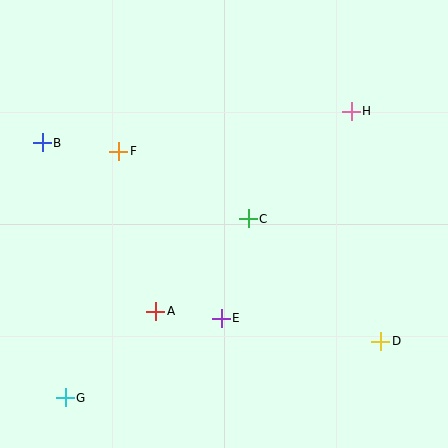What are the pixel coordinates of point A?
Point A is at (156, 311).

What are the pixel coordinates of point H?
Point H is at (351, 111).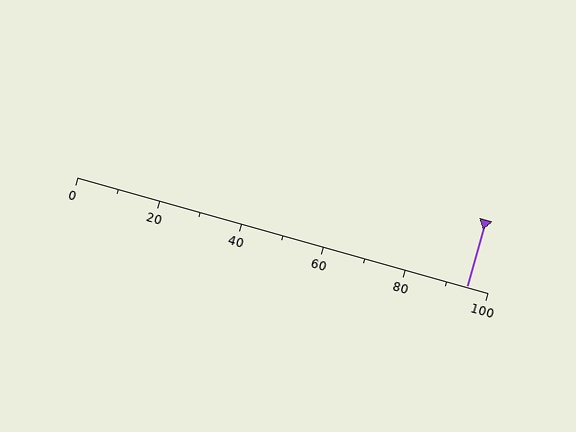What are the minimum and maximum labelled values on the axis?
The axis runs from 0 to 100.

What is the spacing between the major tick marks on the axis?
The major ticks are spaced 20 apart.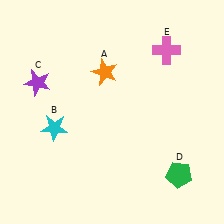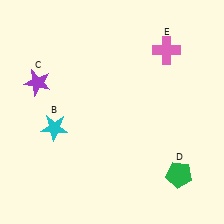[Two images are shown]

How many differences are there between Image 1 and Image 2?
There is 1 difference between the two images.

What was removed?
The orange star (A) was removed in Image 2.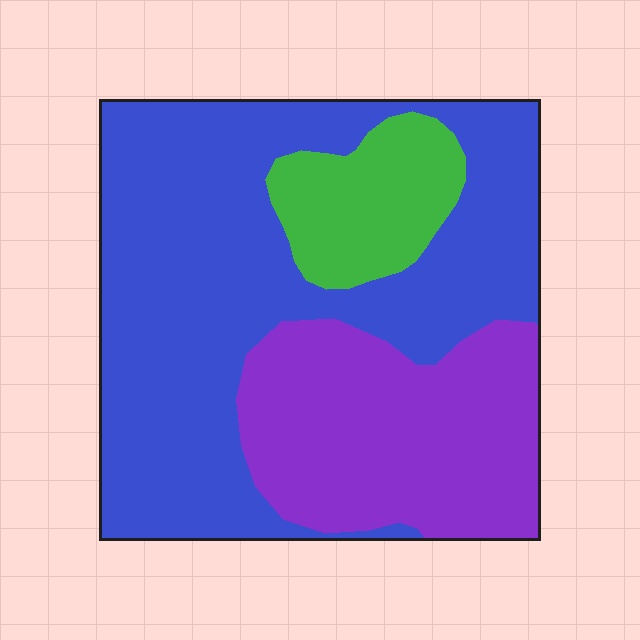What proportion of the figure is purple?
Purple covers roughly 30% of the figure.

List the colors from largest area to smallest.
From largest to smallest: blue, purple, green.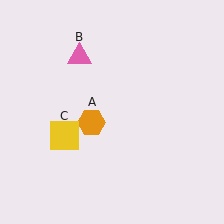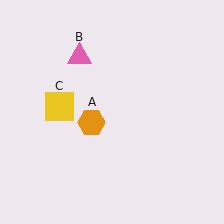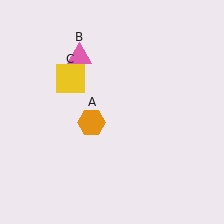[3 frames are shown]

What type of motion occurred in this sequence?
The yellow square (object C) rotated clockwise around the center of the scene.